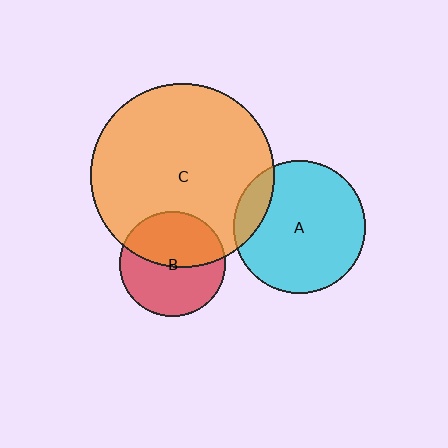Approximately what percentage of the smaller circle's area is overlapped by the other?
Approximately 50%.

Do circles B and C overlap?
Yes.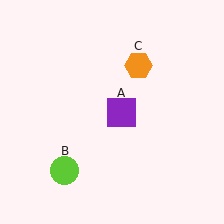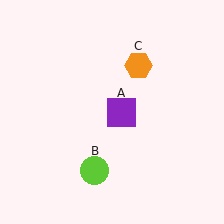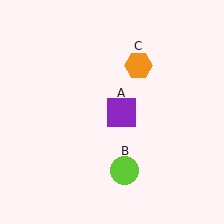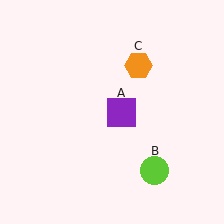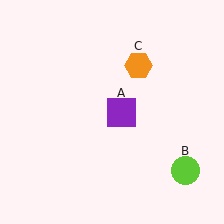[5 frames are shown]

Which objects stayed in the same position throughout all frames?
Purple square (object A) and orange hexagon (object C) remained stationary.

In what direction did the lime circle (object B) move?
The lime circle (object B) moved right.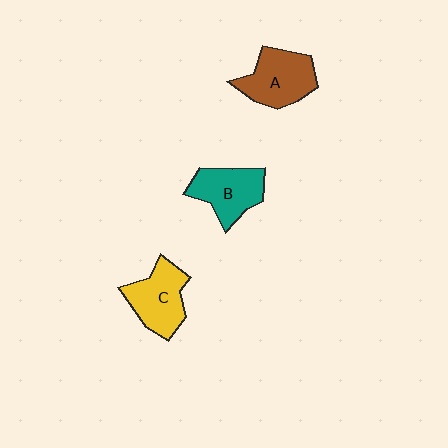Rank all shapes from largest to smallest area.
From largest to smallest: A (brown), C (yellow), B (teal).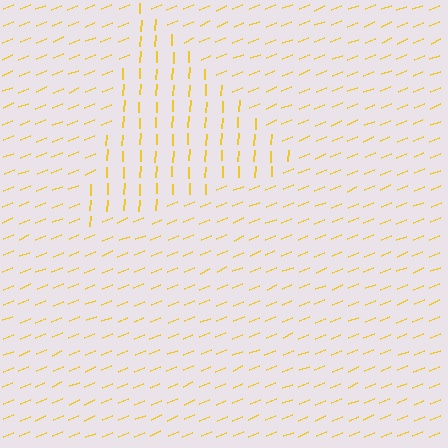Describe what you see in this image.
The image is filled with small yellow line segments. A triangle region in the image has lines oriented differently from the surrounding lines, creating a visible texture boundary.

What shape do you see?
I see a triangle.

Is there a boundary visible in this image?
Yes, there is a texture boundary formed by a change in line orientation.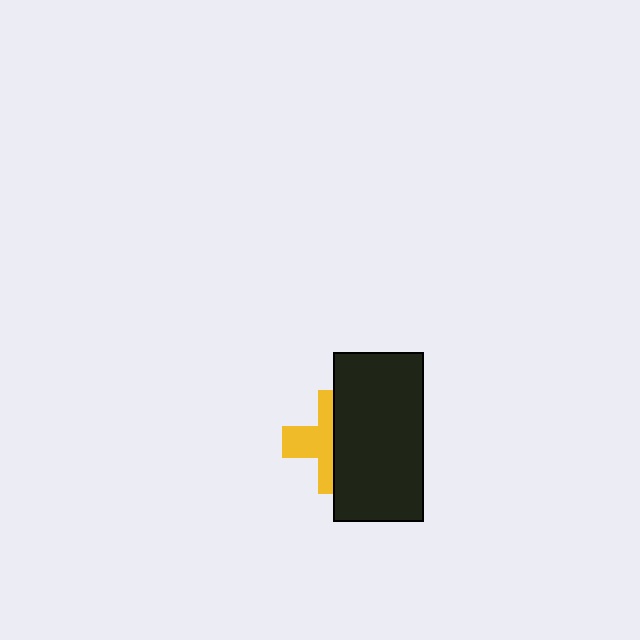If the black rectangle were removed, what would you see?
You would see the complete yellow cross.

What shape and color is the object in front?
The object in front is a black rectangle.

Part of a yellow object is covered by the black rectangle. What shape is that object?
It is a cross.